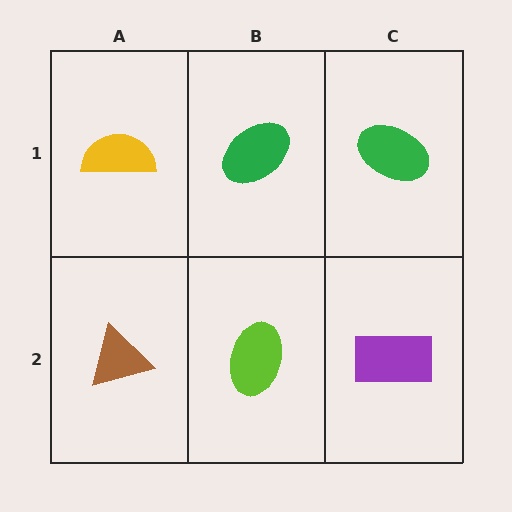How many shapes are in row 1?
3 shapes.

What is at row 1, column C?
A green ellipse.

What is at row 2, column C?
A purple rectangle.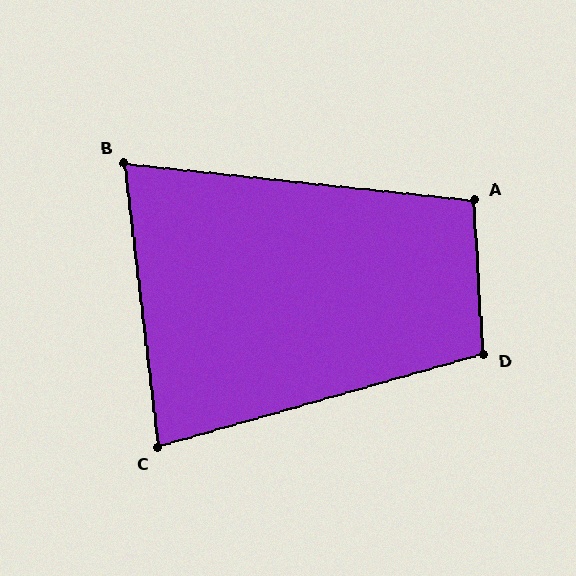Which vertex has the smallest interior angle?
B, at approximately 77 degrees.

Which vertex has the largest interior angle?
D, at approximately 103 degrees.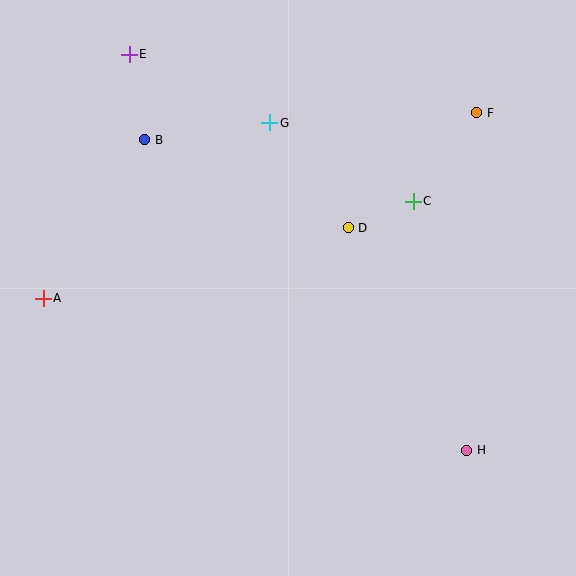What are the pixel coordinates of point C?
Point C is at (413, 201).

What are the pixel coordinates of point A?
Point A is at (43, 298).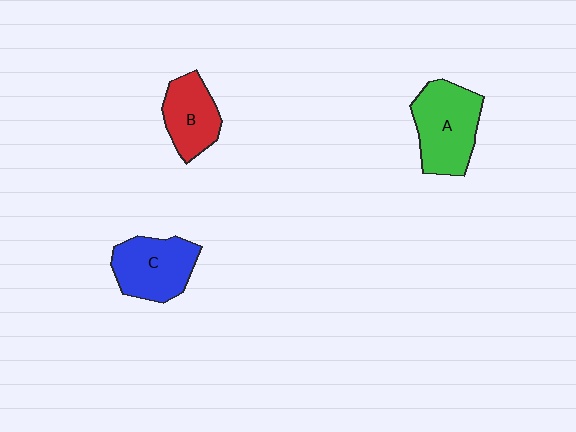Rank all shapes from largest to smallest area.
From largest to smallest: A (green), C (blue), B (red).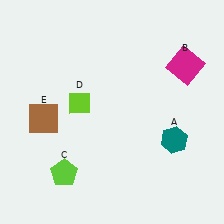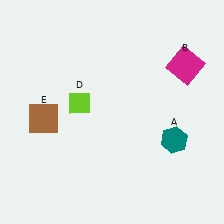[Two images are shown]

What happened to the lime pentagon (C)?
The lime pentagon (C) was removed in Image 2. It was in the bottom-left area of Image 1.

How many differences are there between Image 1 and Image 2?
There is 1 difference between the two images.